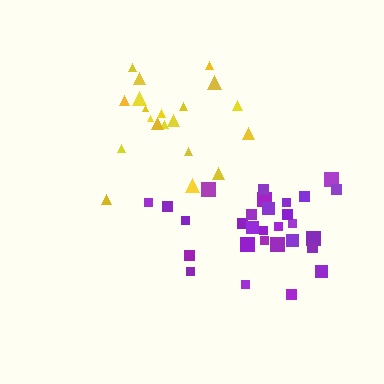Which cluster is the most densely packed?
Purple.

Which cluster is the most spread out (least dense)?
Yellow.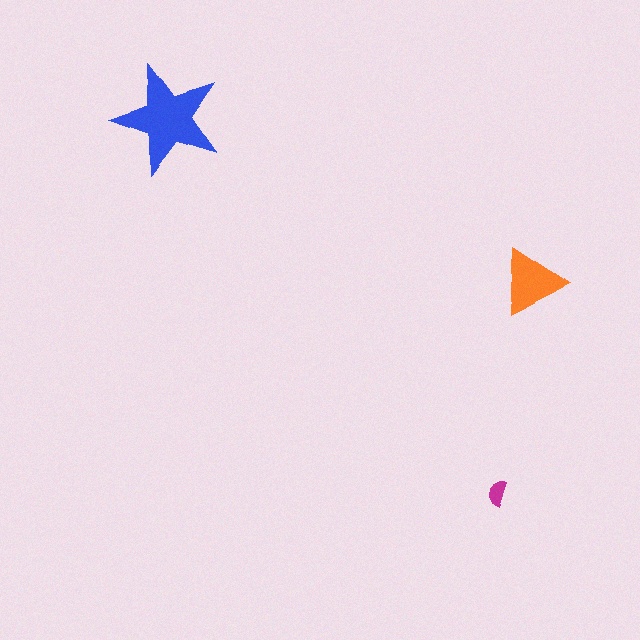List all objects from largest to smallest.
The blue star, the orange triangle, the magenta semicircle.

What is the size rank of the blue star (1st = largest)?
1st.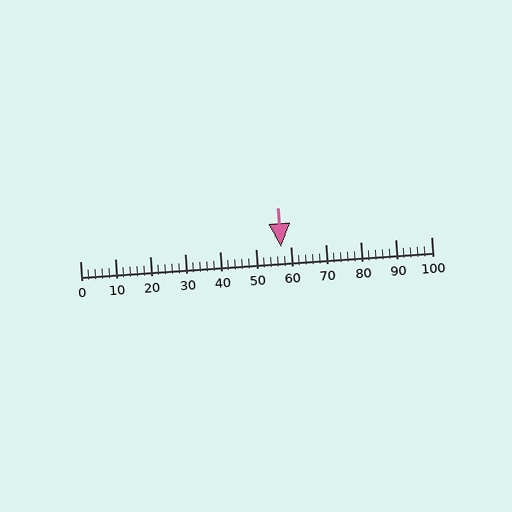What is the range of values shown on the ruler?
The ruler shows values from 0 to 100.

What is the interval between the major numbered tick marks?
The major tick marks are spaced 10 units apart.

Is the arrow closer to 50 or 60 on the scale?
The arrow is closer to 60.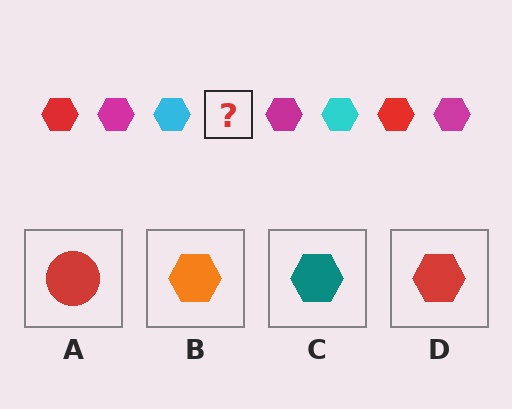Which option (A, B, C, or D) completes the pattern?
D.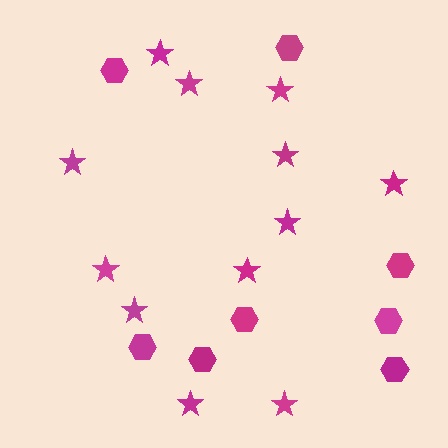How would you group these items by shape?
There are 2 groups: one group of stars (12) and one group of hexagons (8).